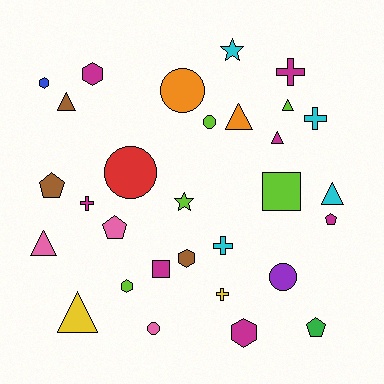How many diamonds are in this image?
There are no diamonds.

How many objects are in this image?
There are 30 objects.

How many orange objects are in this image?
There are 2 orange objects.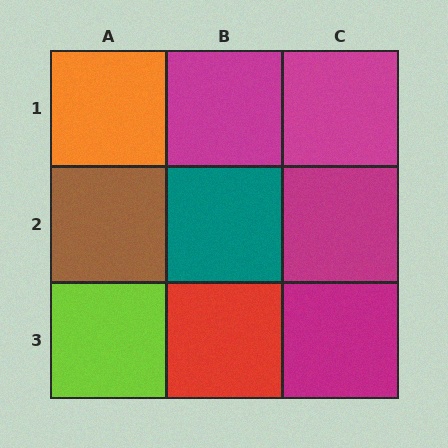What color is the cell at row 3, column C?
Magenta.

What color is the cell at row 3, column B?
Red.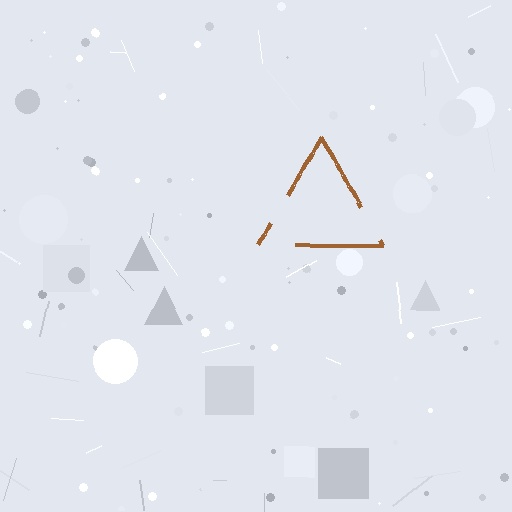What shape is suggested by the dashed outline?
The dashed outline suggests a triangle.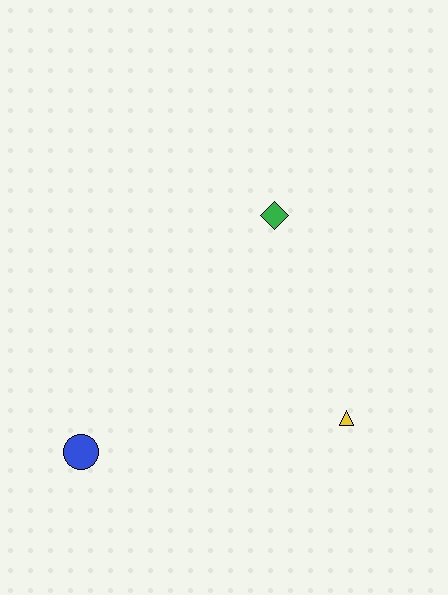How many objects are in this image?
There are 3 objects.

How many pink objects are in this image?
There are no pink objects.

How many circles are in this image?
There is 1 circle.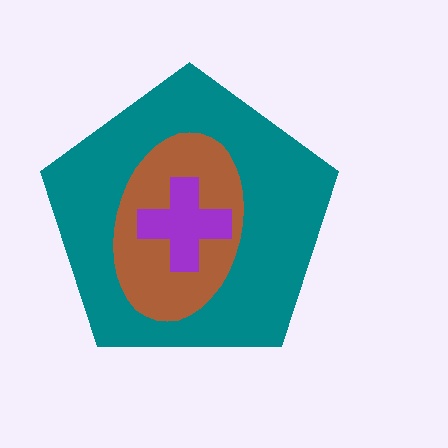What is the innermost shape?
The purple cross.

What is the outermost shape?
The teal pentagon.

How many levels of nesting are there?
3.